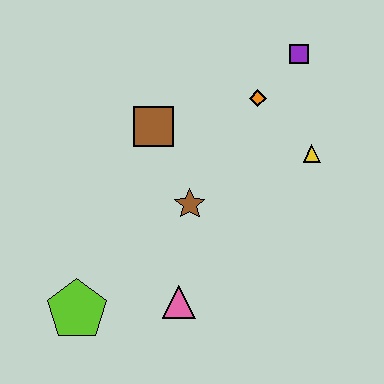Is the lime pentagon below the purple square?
Yes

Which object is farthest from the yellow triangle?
The lime pentagon is farthest from the yellow triangle.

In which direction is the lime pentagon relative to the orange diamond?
The lime pentagon is below the orange diamond.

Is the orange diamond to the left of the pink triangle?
No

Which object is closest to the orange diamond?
The purple square is closest to the orange diamond.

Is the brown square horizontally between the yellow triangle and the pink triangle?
No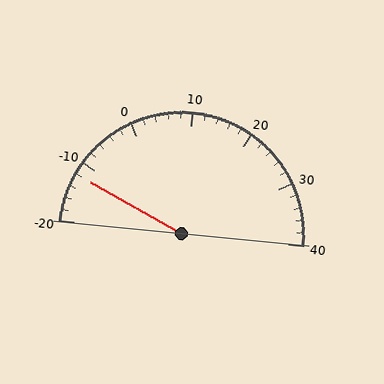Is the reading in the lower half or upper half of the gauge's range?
The reading is in the lower half of the range (-20 to 40).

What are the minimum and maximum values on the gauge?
The gauge ranges from -20 to 40.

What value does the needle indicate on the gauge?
The needle indicates approximately -12.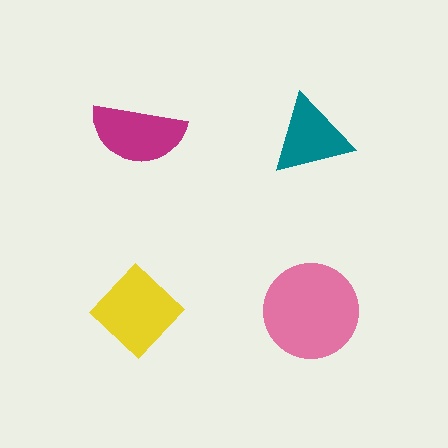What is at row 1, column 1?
A magenta semicircle.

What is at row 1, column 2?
A teal triangle.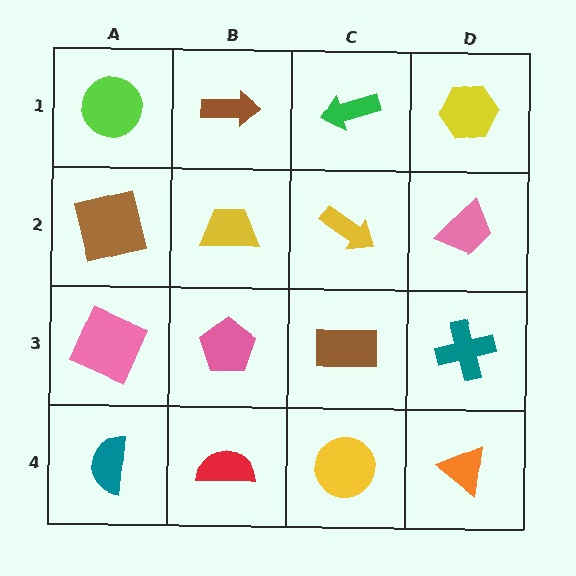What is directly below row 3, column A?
A teal semicircle.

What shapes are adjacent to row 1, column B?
A yellow trapezoid (row 2, column B), a lime circle (row 1, column A), a green arrow (row 1, column C).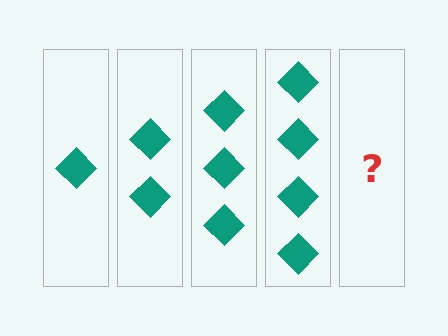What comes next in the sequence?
The next element should be 5 diamonds.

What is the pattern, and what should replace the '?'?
The pattern is that each step adds one more diamond. The '?' should be 5 diamonds.